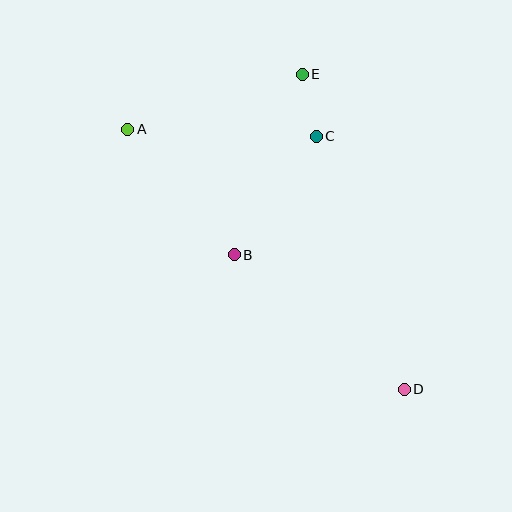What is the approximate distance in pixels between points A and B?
The distance between A and B is approximately 164 pixels.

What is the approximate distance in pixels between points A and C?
The distance between A and C is approximately 189 pixels.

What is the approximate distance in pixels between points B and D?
The distance between B and D is approximately 217 pixels.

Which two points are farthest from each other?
Points A and D are farthest from each other.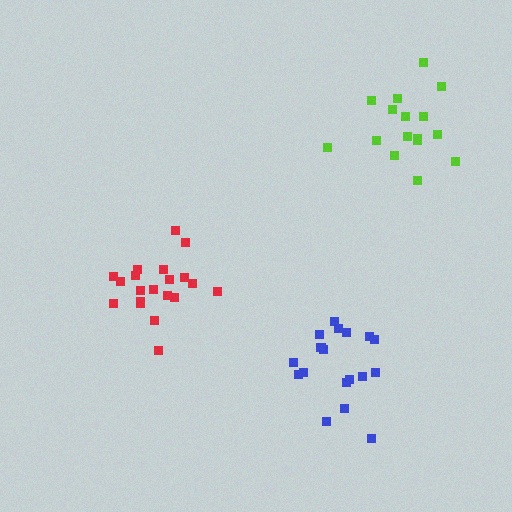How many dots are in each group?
Group 1: 18 dots, Group 2: 20 dots, Group 3: 16 dots (54 total).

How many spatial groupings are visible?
There are 3 spatial groupings.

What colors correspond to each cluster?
The clusters are colored: blue, red, lime.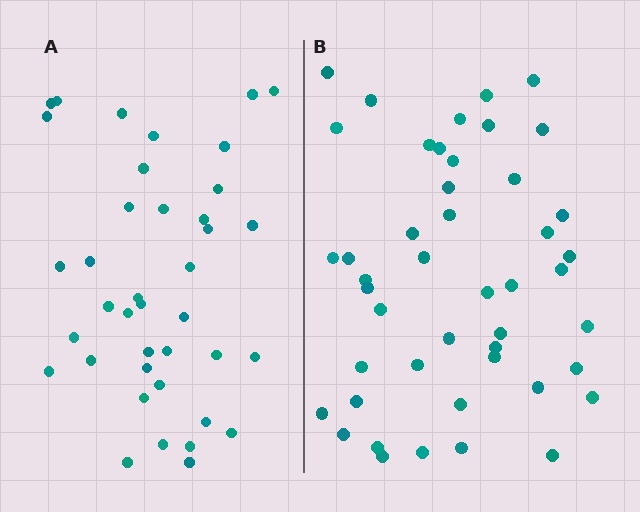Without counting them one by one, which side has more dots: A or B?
Region B (the right region) has more dots.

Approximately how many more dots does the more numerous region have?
Region B has roughly 8 or so more dots than region A.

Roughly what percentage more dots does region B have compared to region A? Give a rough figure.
About 20% more.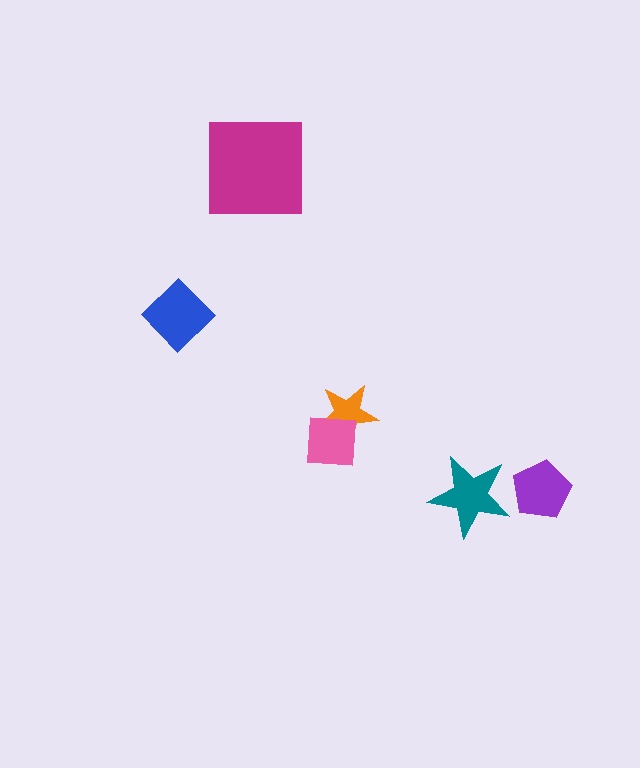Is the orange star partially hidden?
Yes, it is partially covered by another shape.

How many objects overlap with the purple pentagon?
0 objects overlap with the purple pentagon.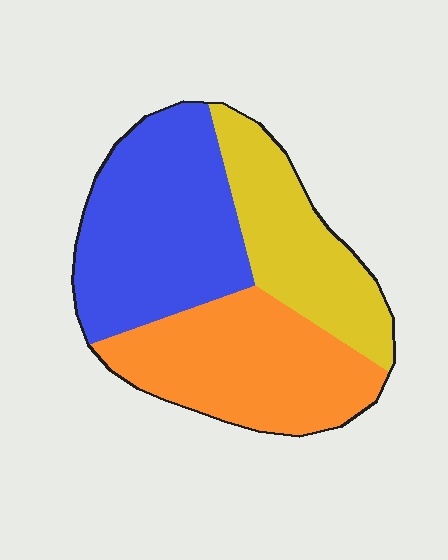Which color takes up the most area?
Blue, at roughly 40%.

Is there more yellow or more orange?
Orange.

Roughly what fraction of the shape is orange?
Orange covers around 35% of the shape.